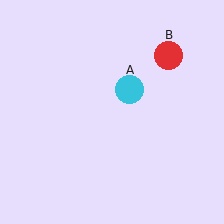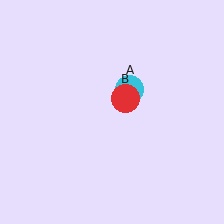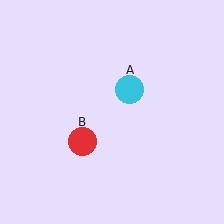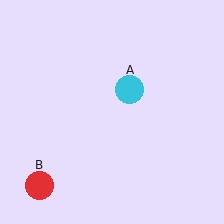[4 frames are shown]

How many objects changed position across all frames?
1 object changed position: red circle (object B).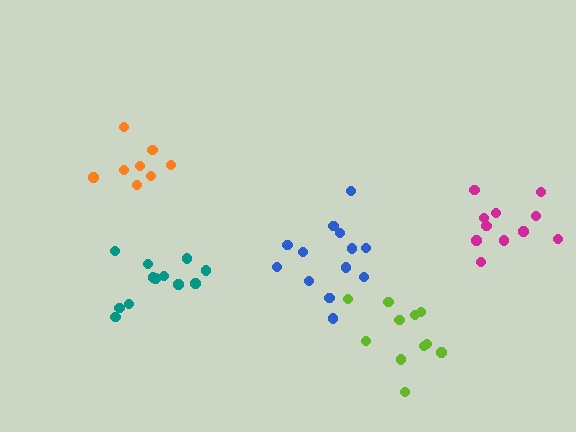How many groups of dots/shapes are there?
There are 5 groups.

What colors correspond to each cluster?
The clusters are colored: teal, lime, blue, orange, magenta.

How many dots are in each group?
Group 1: 12 dots, Group 2: 11 dots, Group 3: 13 dots, Group 4: 8 dots, Group 5: 11 dots (55 total).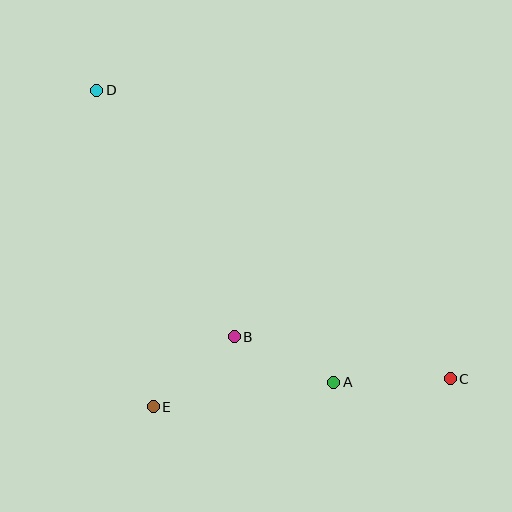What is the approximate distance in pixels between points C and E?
The distance between C and E is approximately 299 pixels.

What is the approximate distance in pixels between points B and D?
The distance between B and D is approximately 282 pixels.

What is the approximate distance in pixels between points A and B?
The distance between A and B is approximately 109 pixels.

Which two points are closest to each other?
Points B and E are closest to each other.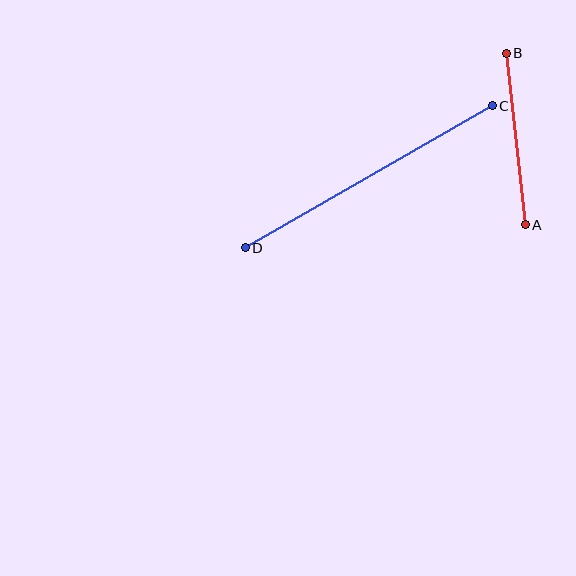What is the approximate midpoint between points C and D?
The midpoint is at approximately (369, 177) pixels.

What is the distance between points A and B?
The distance is approximately 173 pixels.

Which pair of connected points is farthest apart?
Points C and D are farthest apart.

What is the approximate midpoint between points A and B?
The midpoint is at approximately (516, 139) pixels.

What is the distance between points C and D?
The distance is approximately 285 pixels.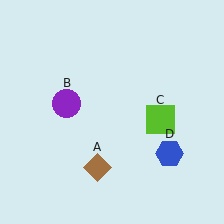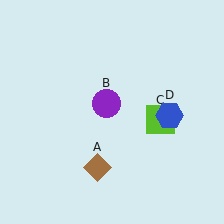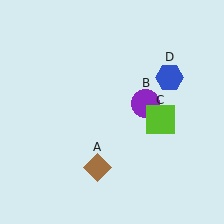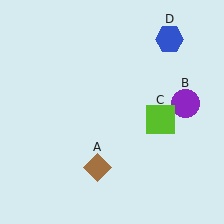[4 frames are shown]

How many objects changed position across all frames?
2 objects changed position: purple circle (object B), blue hexagon (object D).